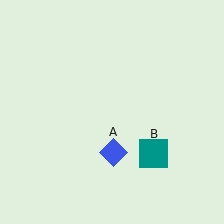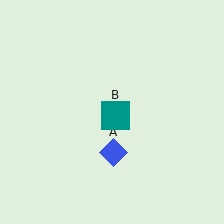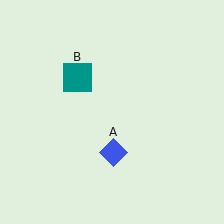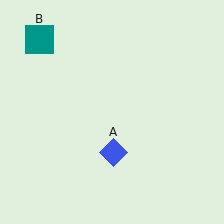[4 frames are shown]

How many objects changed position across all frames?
1 object changed position: teal square (object B).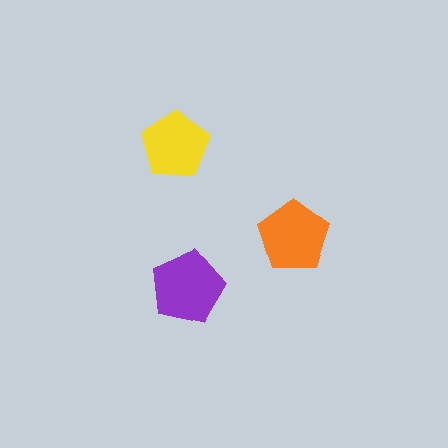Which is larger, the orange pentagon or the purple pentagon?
The purple one.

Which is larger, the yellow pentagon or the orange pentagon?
The orange one.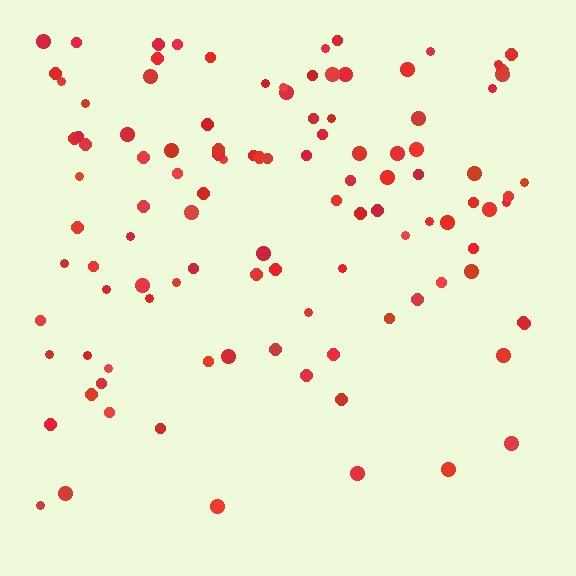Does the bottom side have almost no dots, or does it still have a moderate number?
Still a moderate number, just noticeably fewer than the top.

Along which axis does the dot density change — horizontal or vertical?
Vertical.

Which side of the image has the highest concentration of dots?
The top.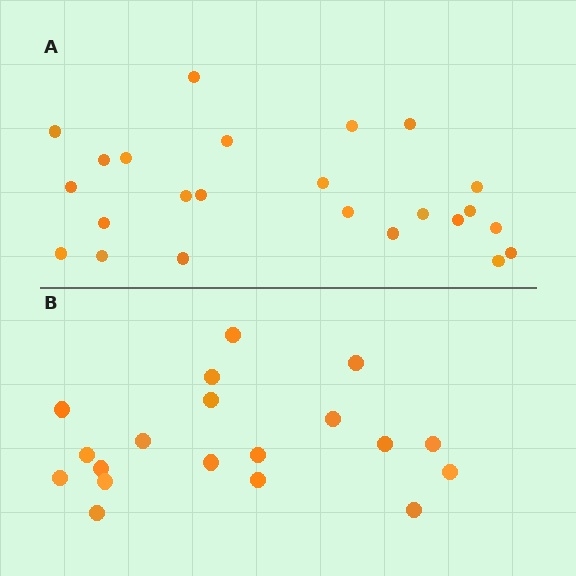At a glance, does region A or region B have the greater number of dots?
Region A (the top region) has more dots.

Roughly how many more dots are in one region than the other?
Region A has about 5 more dots than region B.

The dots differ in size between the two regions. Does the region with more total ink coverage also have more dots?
No. Region B has more total ink coverage because its dots are larger, but region A actually contains more individual dots. Total area can be misleading — the number of items is what matters here.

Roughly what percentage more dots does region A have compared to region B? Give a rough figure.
About 25% more.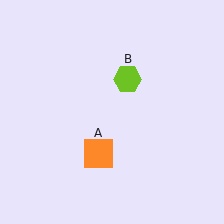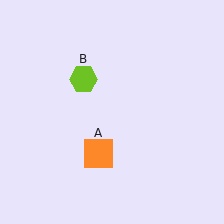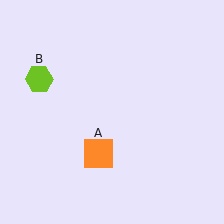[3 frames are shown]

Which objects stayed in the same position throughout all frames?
Orange square (object A) remained stationary.